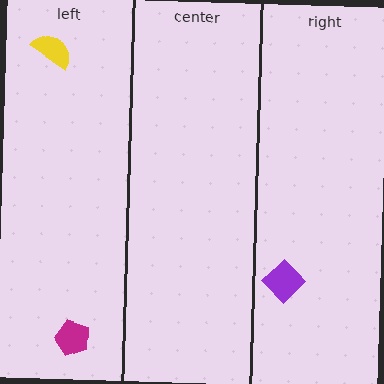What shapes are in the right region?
The purple diamond.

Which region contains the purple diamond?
The right region.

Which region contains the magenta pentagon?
The left region.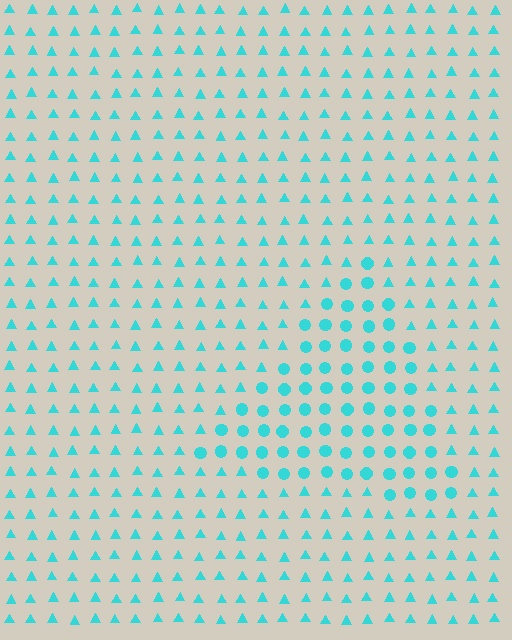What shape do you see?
I see a triangle.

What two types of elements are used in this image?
The image uses circles inside the triangle region and triangles outside it.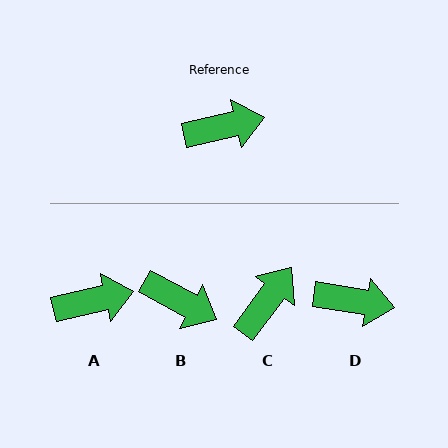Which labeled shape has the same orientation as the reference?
A.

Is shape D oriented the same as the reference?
No, it is off by about 22 degrees.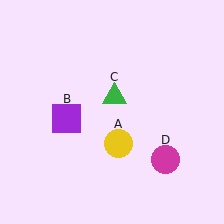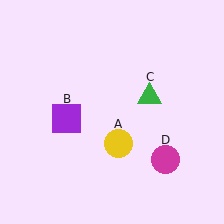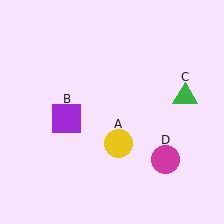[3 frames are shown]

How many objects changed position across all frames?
1 object changed position: green triangle (object C).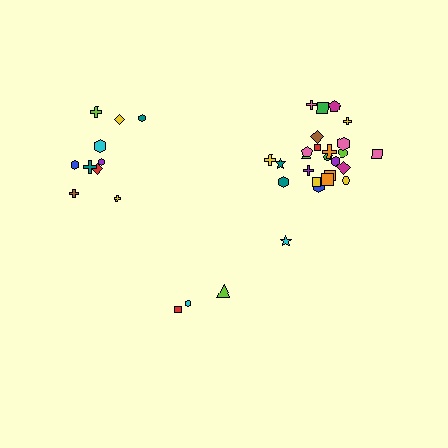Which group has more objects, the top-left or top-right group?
The top-right group.